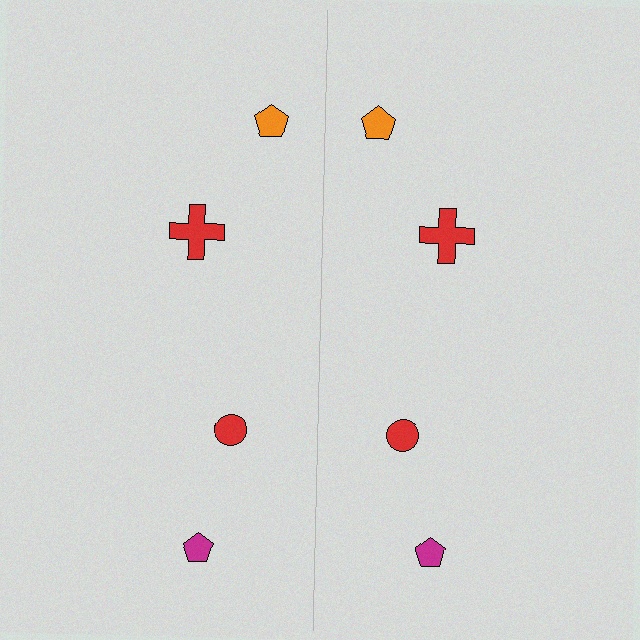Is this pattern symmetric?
Yes, this pattern has bilateral (reflection) symmetry.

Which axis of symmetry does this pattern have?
The pattern has a vertical axis of symmetry running through the center of the image.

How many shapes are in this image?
There are 8 shapes in this image.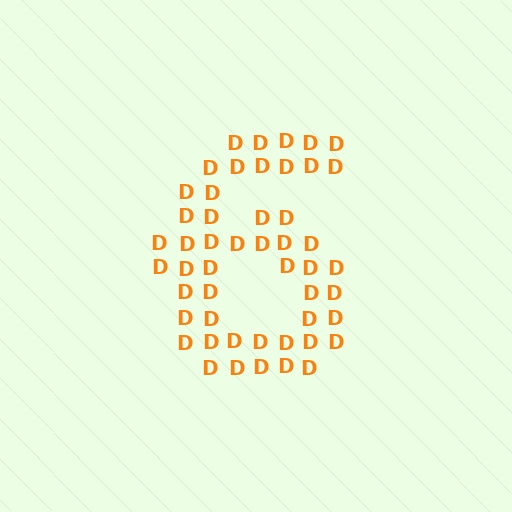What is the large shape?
The large shape is the digit 6.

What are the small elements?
The small elements are letter D's.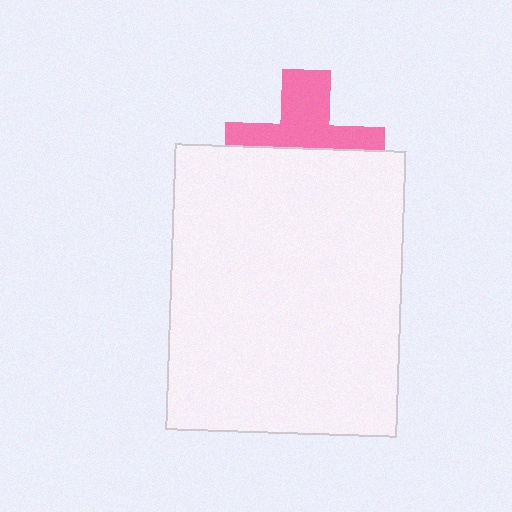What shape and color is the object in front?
The object in front is a white rectangle.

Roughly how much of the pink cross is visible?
About half of it is visible (roughly 48%).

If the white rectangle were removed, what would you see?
You would see the complete pink cross.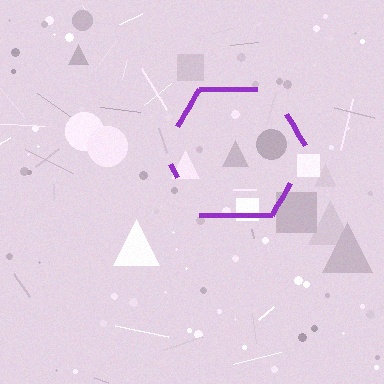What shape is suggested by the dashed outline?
The dashed outline suggests a hexagon.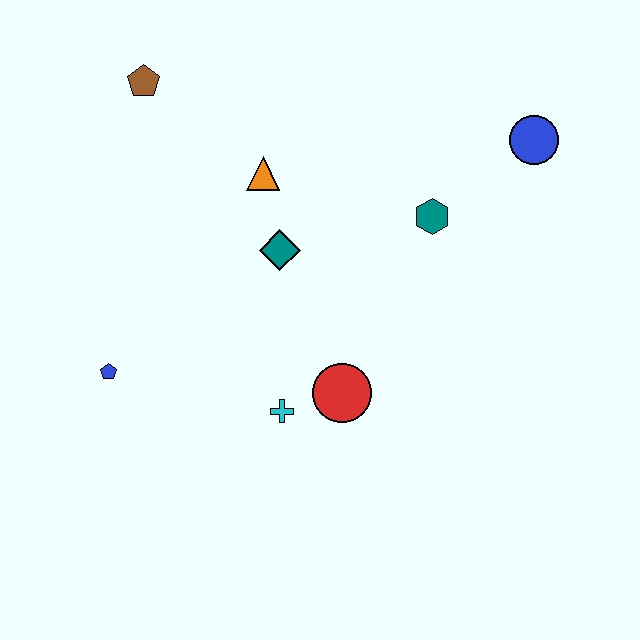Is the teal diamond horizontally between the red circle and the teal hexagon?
No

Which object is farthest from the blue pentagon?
The blue circle is farthest from the blue pentagon.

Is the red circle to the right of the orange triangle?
Yes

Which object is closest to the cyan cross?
The red circle is closest to the cyan cross.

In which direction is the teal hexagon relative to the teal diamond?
The teal hexagon is to the right of the teal diamond.